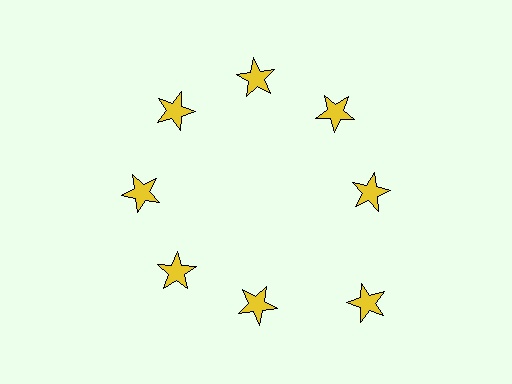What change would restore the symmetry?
The symmetry would be restored by moving it inward, back onto the ring so that all 8 stars sit at equal angles and equal distance from the center.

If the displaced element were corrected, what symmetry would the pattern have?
It would have 8-fold rotational symmetry — the pattern would map onto itself every 45 degrees.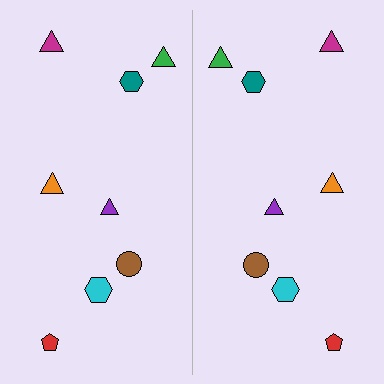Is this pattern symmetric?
Yes, this pattern has bilateral (reflection) symmetry.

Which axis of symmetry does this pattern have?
The pattern has a vertical axis of symmetry running through the center of the image.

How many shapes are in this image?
There are 16 shapes in this image.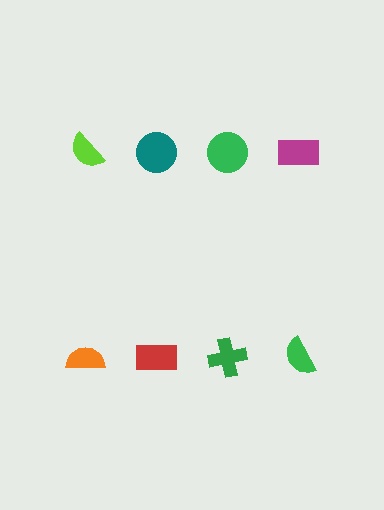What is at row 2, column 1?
An orange semicircle.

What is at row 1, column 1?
A lime semicircle.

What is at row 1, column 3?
A green circle.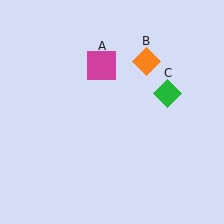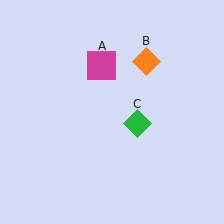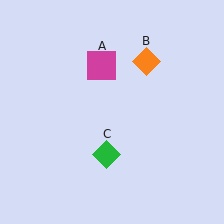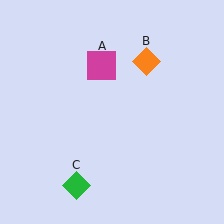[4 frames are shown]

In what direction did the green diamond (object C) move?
The green diamond (object C) moved down and to the left.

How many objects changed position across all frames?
1 object changed position: green diamond (object C).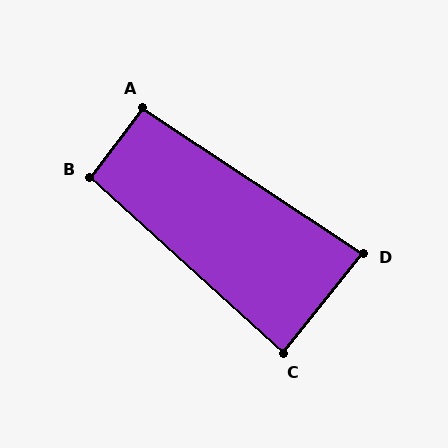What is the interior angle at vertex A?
Approximately 94 degrees (approximately right).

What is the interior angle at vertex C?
Approximately 86 degrees (approximately right).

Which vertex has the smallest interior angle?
D, at approximately 85 degrees.